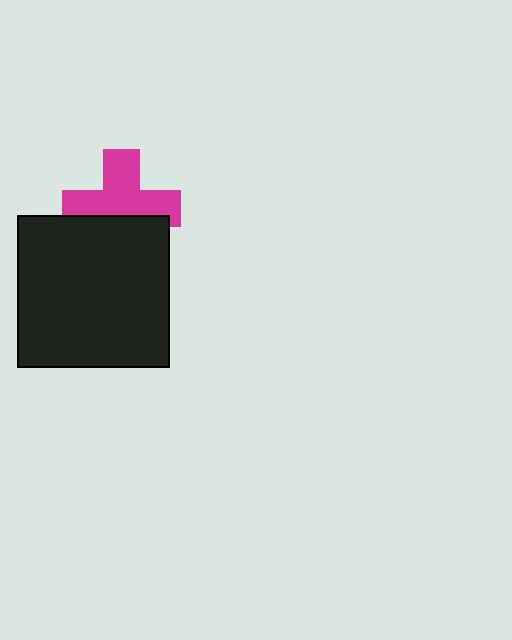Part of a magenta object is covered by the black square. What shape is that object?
It is a cross.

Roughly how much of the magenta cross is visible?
About half of it is visible (roughly 63%).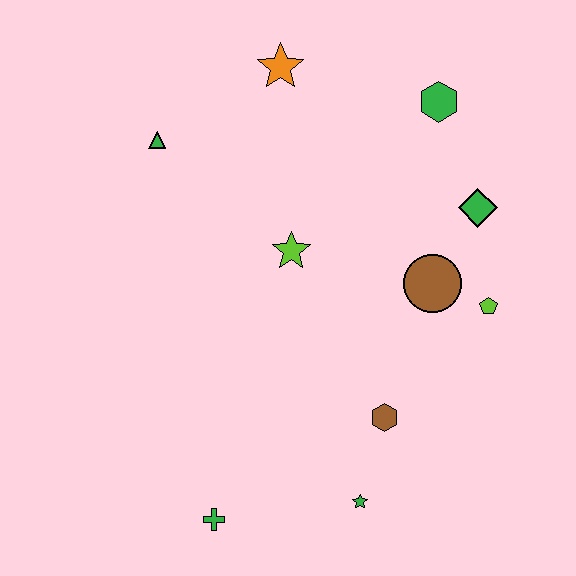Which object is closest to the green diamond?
The brown circle is closest to the green diamond.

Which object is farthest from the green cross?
The green hexagon is farthest from the green cross.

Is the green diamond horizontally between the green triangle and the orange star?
No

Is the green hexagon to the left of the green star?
No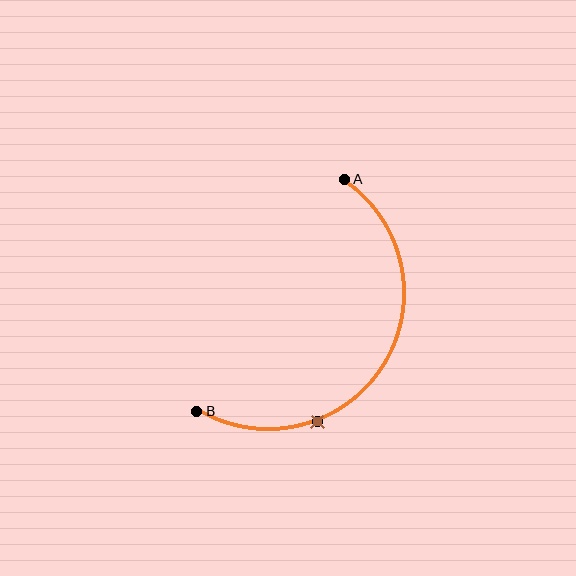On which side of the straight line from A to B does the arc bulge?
The arc bulges to the right of the straight line connecting A and B.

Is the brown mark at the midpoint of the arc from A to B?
No. The brown mark lies on the arc but is closer to endpoint B. The arc midpoint would be at the point on the curve equidistant along the arc from both A and B.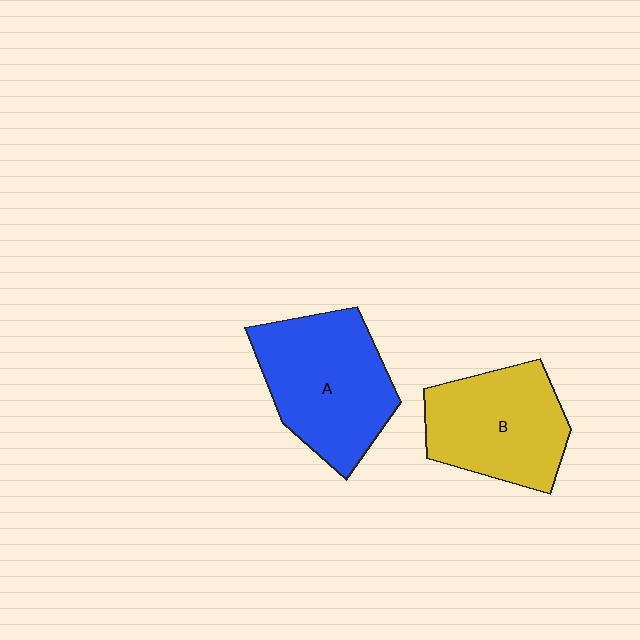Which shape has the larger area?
Shape A (blue).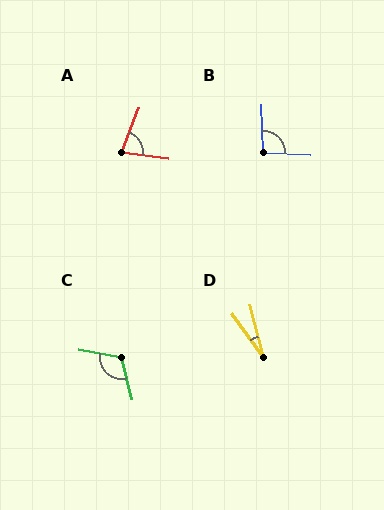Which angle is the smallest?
D, at approximately 21 degrees.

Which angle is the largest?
C, at approximately 115 degrees.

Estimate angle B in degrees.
Approximately 95 degrees.